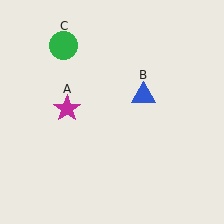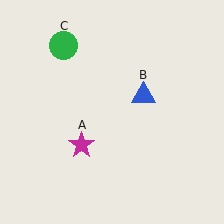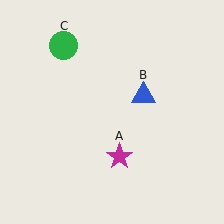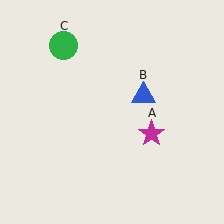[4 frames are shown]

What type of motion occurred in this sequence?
The magenta star (object A) rotated counterclockwise around the center of the scene.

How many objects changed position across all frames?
1 object changed position: magenta star (object A).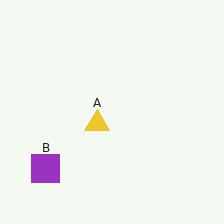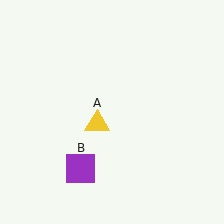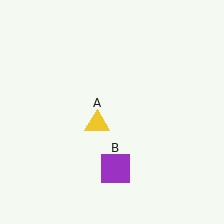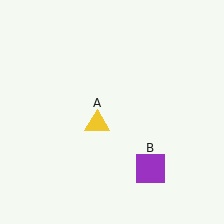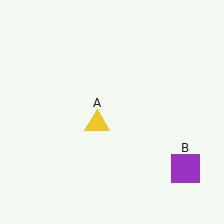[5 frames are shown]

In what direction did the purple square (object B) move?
The purple square (object B) moved right.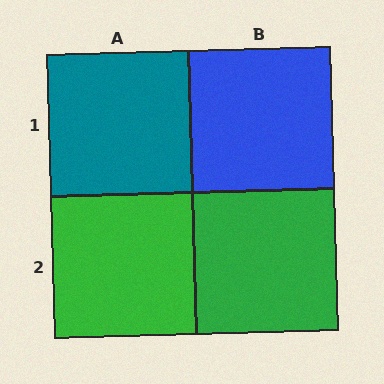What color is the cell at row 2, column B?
Green.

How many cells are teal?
1 cell is teal.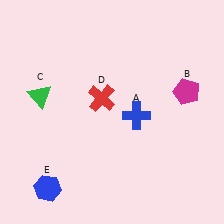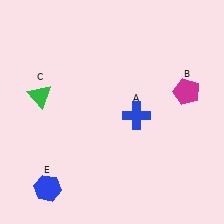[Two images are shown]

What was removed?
The red cross (D) was removed in Image 2.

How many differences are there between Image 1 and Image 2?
There is 1 difference between the two images.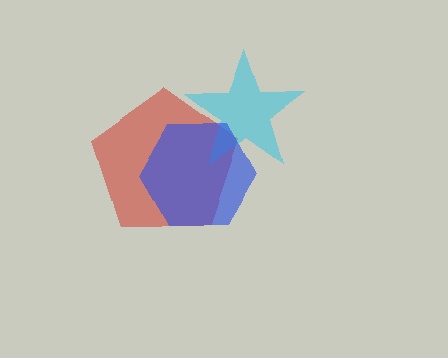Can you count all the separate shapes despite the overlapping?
Yes, there are 3 separate shapes.